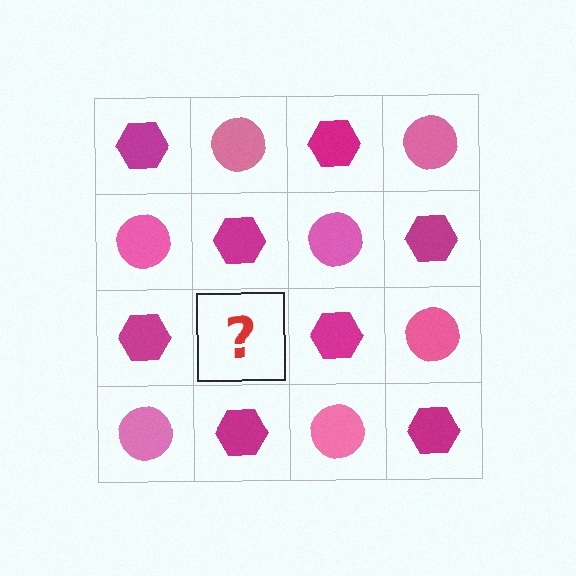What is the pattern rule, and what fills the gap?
The rule is that it alternates magenta hexagon and pink circle in a checkerboard pattern. The gap should be filled with a pink circle.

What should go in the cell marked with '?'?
The missing cell should contain a pink circle.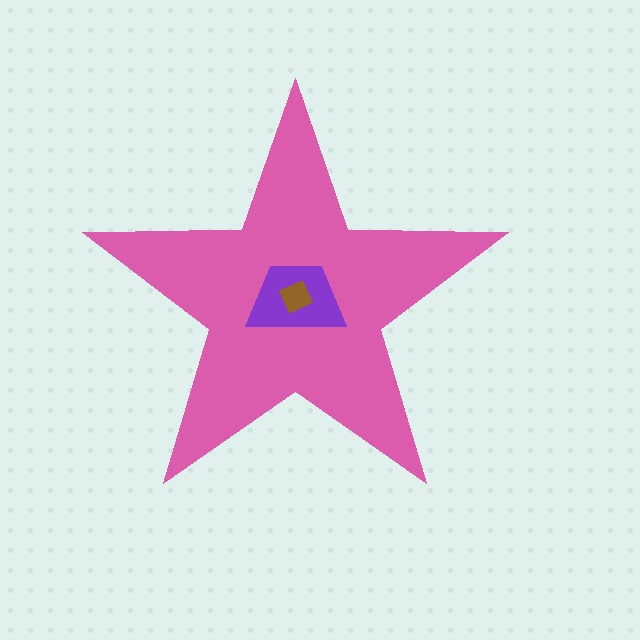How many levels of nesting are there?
3.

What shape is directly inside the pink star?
The purple trapezoid.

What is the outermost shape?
The pink star.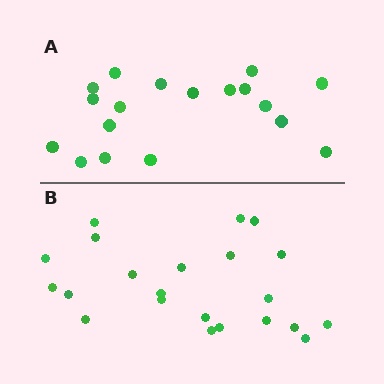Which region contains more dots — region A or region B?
Region B (the bottom region) has more dots.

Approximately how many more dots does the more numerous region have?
Region B has about 4 more dots than region A.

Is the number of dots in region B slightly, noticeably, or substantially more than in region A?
Region B has only slightly more — the two regions are fairly close. The ratio is roughly 1.2 to 1.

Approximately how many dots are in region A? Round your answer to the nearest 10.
About 20 dots. (The exact count is 18, which rounds to 20.)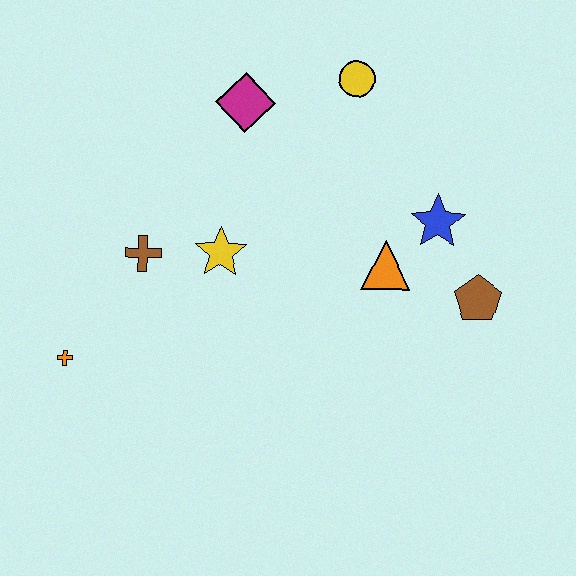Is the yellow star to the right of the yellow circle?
No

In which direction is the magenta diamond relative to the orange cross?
The magenta diamond is above the orange cross.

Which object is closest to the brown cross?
The yellow star is closest to the brown cross.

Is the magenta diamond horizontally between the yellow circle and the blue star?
No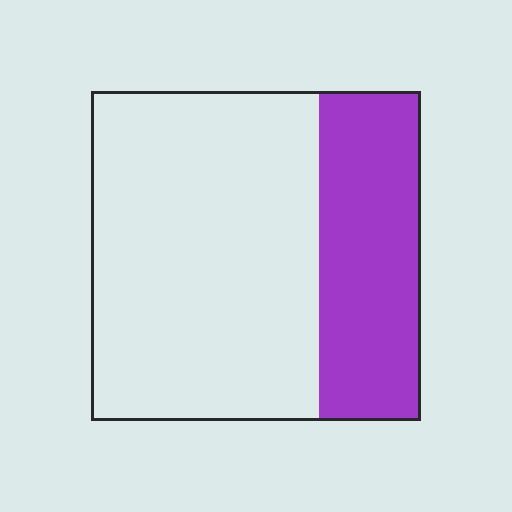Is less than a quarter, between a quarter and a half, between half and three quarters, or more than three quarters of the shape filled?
Between a quarter and a half.